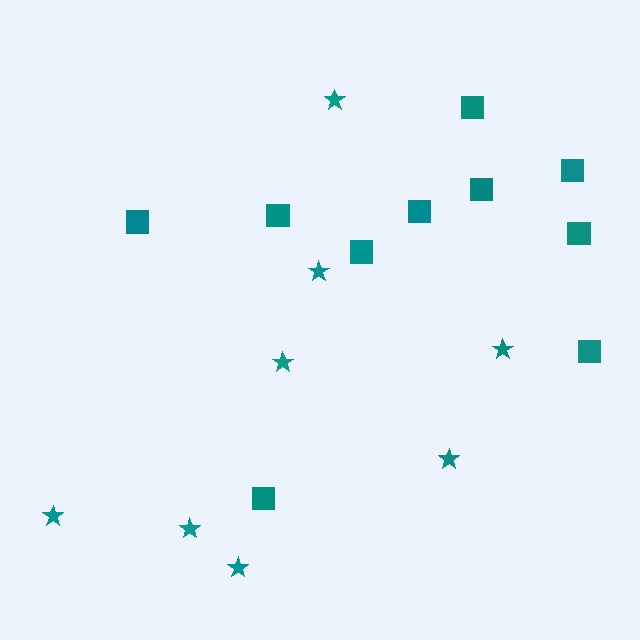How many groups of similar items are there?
There are 2 groups: one group of stars (8) and one group of squares (10).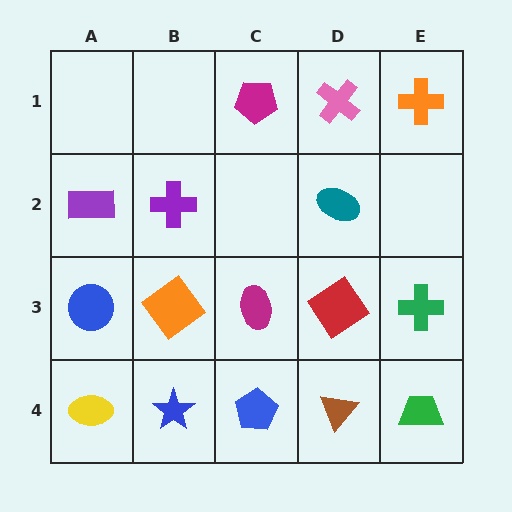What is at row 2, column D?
A teal ellipse.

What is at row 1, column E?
An orange cross.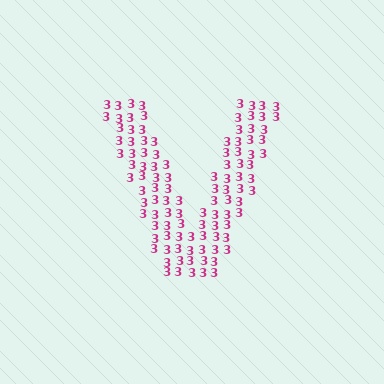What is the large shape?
The large shape is the letter V.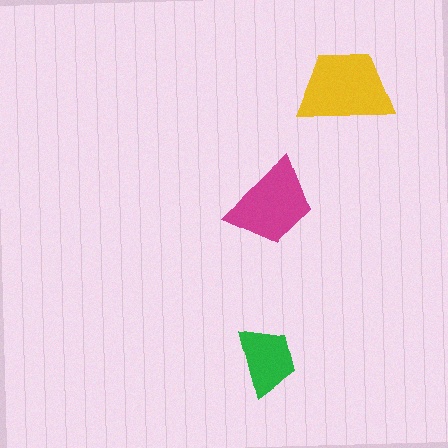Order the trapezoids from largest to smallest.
the yellow one, the magenta one, the green one.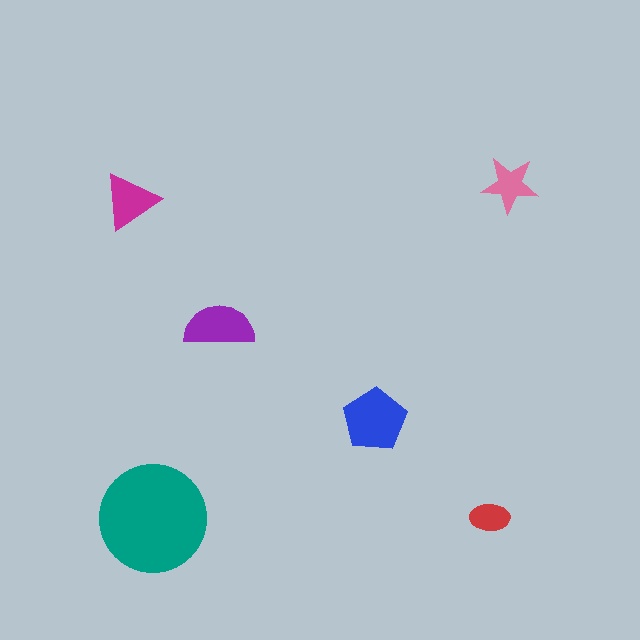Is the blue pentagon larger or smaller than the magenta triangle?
Larger.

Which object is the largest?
The teal circle.